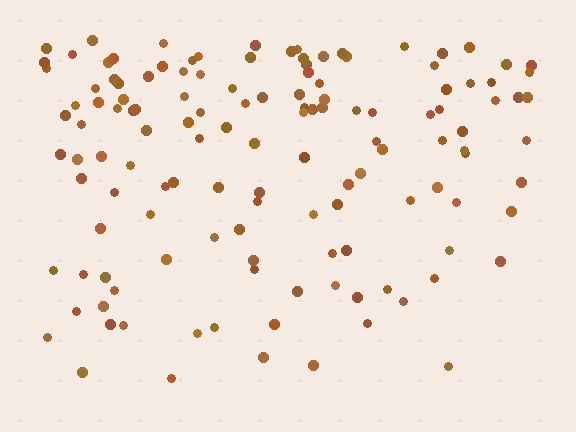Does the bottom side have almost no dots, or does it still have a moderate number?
Still a moderate number, just noticeably fewer than the top.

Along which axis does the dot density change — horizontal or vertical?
Vertical.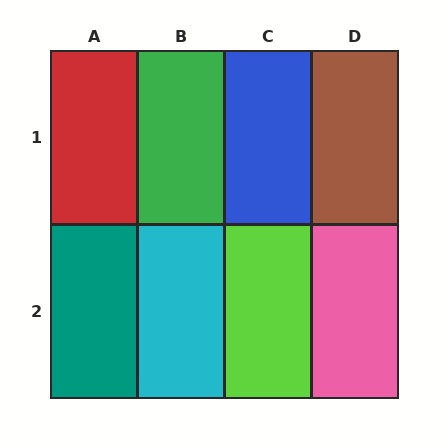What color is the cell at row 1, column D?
Brown.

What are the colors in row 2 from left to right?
Teal, cyan, lime, pink.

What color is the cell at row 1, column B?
Green.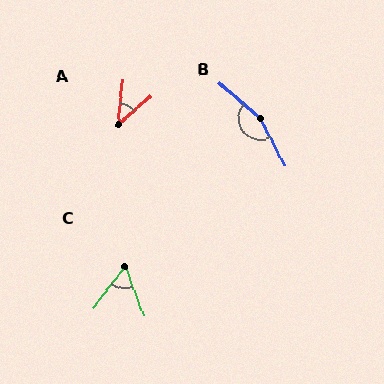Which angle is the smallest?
A, at approximately 43 degrees.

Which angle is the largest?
B, at approximately 159 degrees.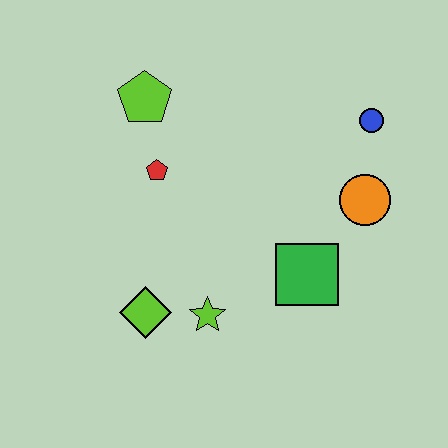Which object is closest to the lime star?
The lime diamond is closest to the lime star.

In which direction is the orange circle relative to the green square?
The orange circle is above the green square.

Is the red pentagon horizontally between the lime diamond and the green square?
Yes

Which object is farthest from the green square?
The lime pentagon is farthest from the green square.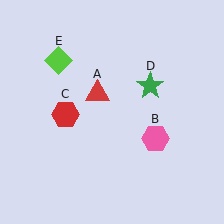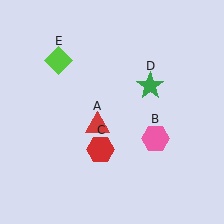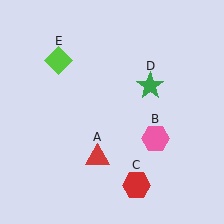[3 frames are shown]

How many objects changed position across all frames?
2 objects changed position: red triangle (object A), red hexagon (object C).